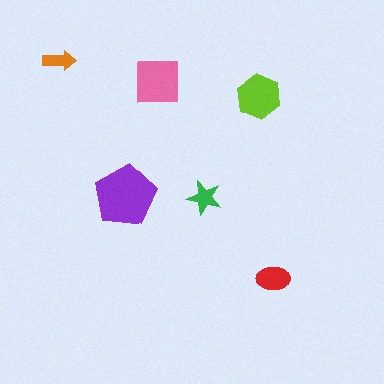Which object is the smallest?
The orange arrow.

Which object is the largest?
The purple pentagon.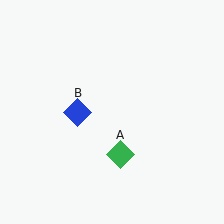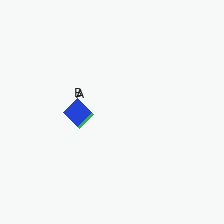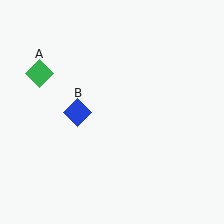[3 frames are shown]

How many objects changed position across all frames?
1 object changed position: green diamond (object A).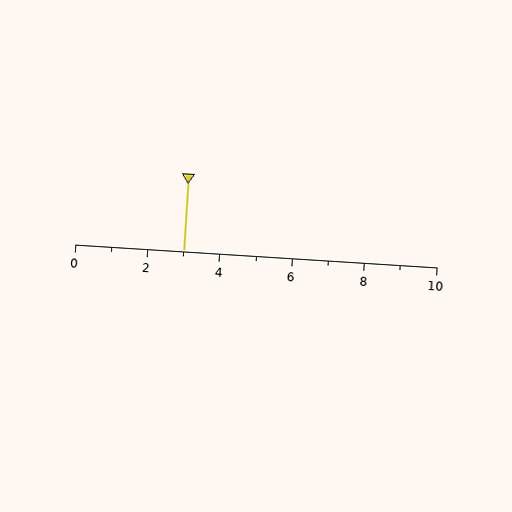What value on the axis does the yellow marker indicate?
The marker indicates approximately 3.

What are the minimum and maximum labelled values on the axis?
The axis runs from 0 to 10.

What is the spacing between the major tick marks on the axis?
The major ticks are spaced 2 apart.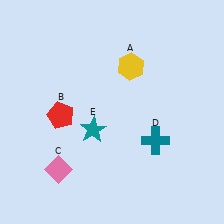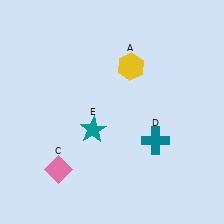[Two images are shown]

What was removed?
The red pentagon (B) was removed in Image 2.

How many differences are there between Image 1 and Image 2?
There is 1 difference between the two images.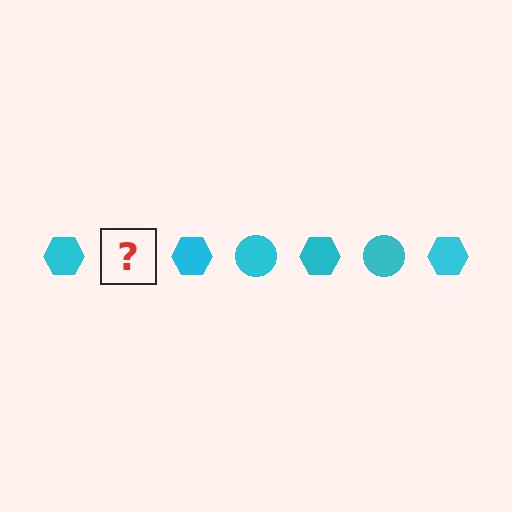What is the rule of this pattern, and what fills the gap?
The rule is that the pattern cycles through hexagon, circle shapes in cyan. The gap should be filled with a cyan circle.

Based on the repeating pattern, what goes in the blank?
The blank should be a cyan circle.